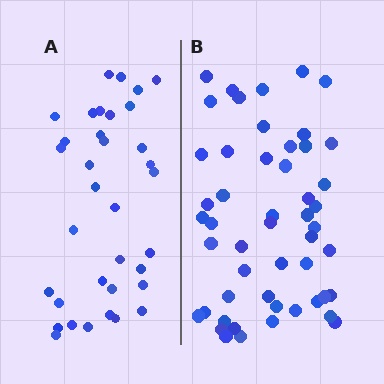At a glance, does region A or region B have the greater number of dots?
Region B (the right region) has more dots.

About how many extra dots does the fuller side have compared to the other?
Region B has approximately 15 more dots than region A.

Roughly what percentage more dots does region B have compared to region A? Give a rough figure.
About 45% more.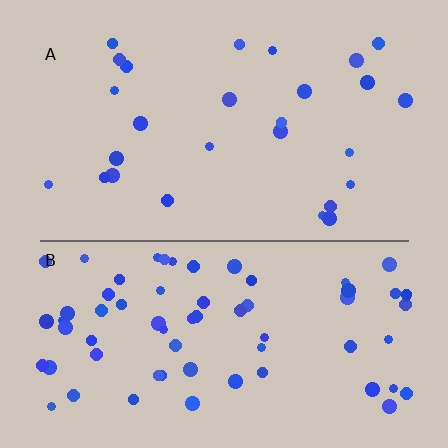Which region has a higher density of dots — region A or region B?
B (the bottom).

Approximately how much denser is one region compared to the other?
Approximately 2.5× — region B over region A.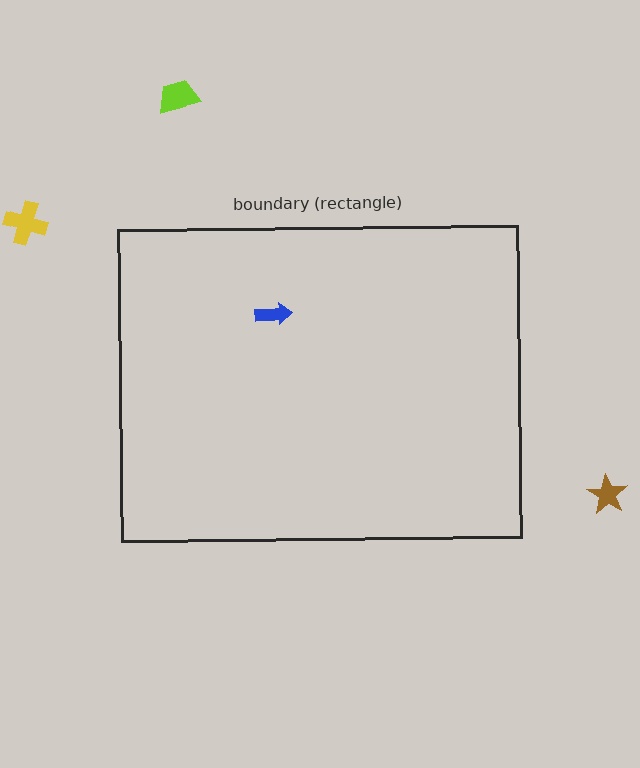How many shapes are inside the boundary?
1 inside, 3 outside.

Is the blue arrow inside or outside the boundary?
Inside.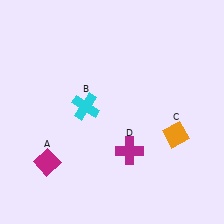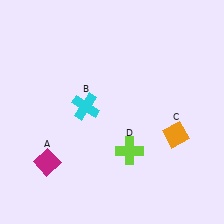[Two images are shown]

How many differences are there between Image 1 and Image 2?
There is 1 difference between the two images.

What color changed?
The cross (D) changed from magenta in Image 1 to lime in Image 2.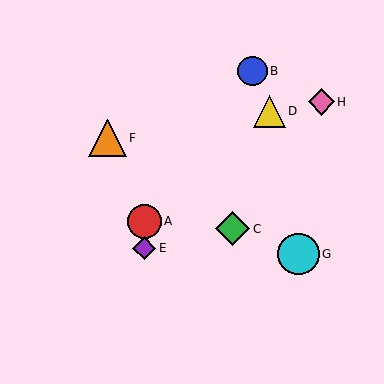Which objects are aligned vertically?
Objects A, E are aligned vertically.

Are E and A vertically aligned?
Yes, both are at x≈144.